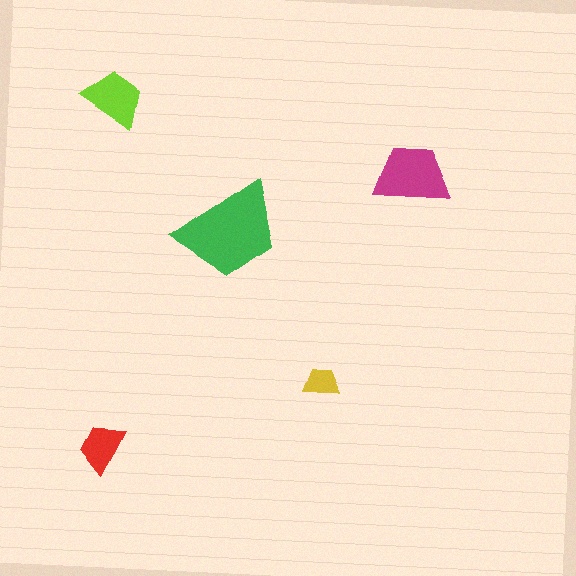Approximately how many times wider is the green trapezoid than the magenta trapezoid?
About 1.5 times wider.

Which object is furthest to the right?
The magenta trapezoid is rightmost.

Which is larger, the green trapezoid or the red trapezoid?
The green one.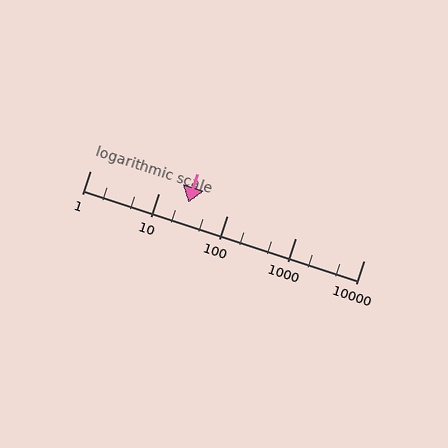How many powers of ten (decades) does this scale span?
The scale spans 4 decades, from 1 to 10000.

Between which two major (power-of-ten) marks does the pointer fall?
The pointer is between 10 and 100.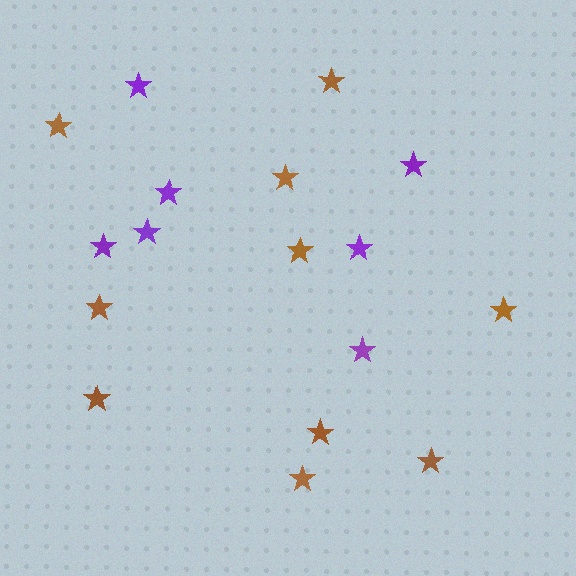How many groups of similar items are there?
There are 2 groups: one group of purple stars (7) and one group of brown stars (10).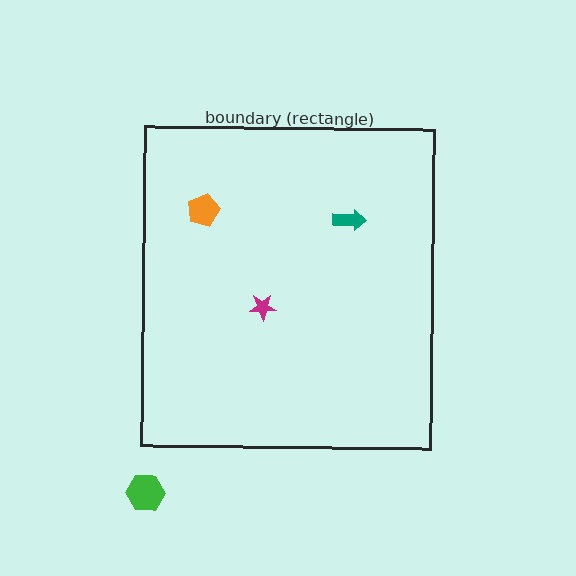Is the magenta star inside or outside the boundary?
Inside.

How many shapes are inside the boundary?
3 inside, 1 outside.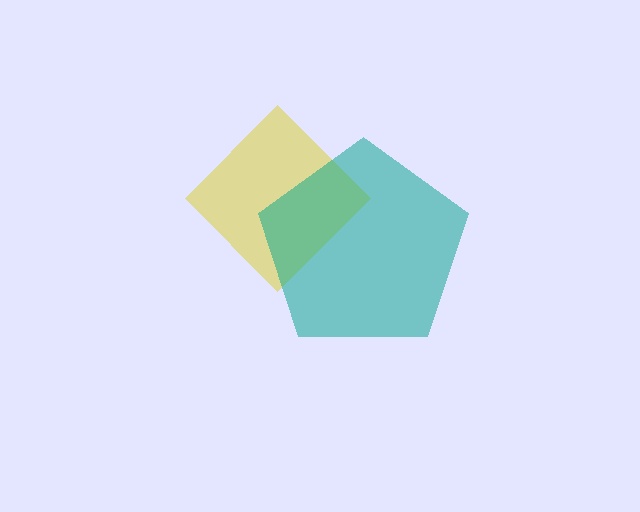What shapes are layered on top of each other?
The layered shapes are: a yellow diamond, a teal pentagon.